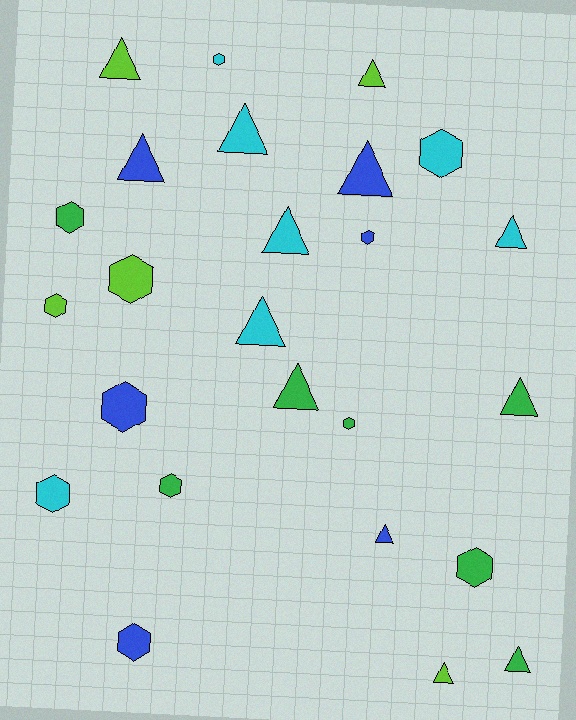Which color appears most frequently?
Cyan, with 7 objects.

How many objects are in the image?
There are 25 objects.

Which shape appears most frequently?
Triangle, with 13 objects.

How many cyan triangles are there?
There are 4 cyan triangles.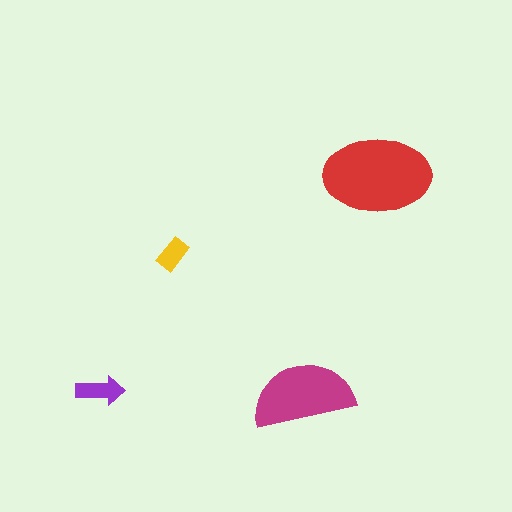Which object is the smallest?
The yellow rectangle.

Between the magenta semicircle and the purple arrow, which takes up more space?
The magenta semicircle.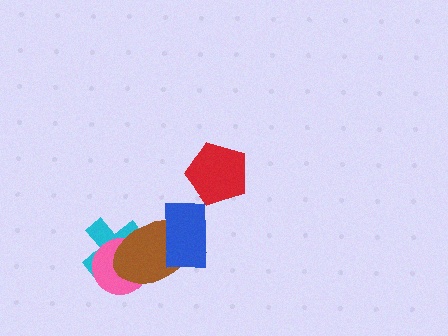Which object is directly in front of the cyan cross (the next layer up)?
The pink circle is directly in front of the cyan cross.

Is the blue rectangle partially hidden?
No, no other shape covers it.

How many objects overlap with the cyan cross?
2 objects overlap with the cyan cross.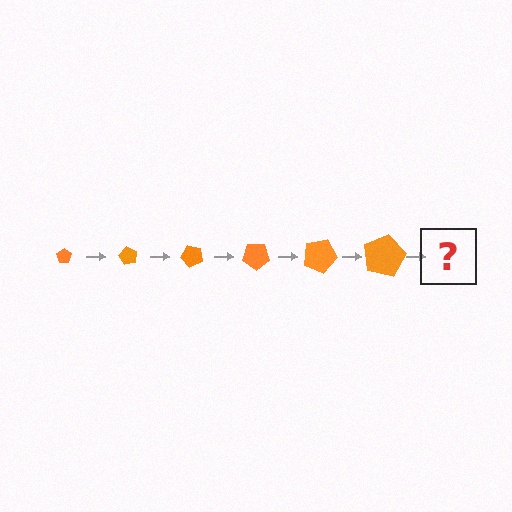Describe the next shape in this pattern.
It should be a pentagon, larger than the previous one and rotated 360 degrees from the start.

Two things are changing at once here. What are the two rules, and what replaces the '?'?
The two rules are that the pentagon grows larger each step and it rotates 60 degrees each step. The '?' should be a pentagon, larger than the previous one and rotated 360 degrees from the start.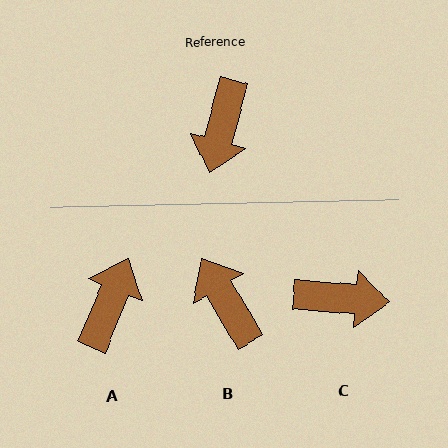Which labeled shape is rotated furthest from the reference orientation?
A, about 172 degrees away.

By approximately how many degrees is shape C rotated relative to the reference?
Approximately 100 degrees counter-clockwise.